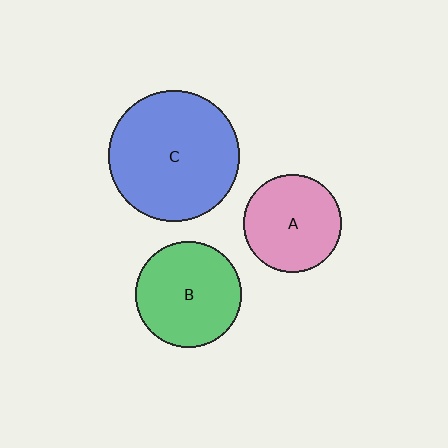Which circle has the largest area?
Circle C (blue).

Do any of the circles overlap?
No, none of the circles overlap.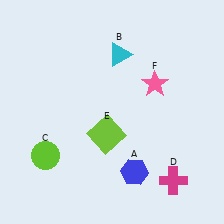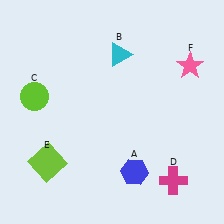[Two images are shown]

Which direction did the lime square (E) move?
The lime square (E) moved left.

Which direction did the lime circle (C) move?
The lime circle (C) moved up.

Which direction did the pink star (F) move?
The pink star (F) moved right.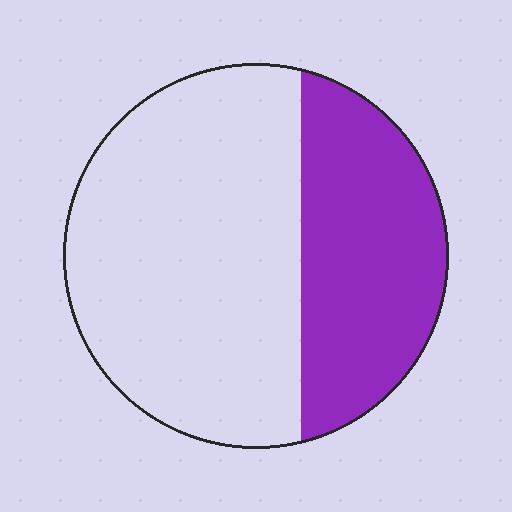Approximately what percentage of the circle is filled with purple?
Approximately 35%.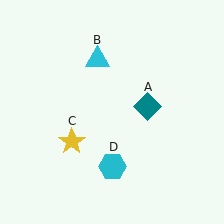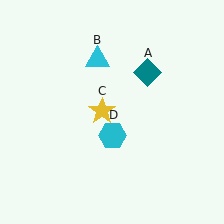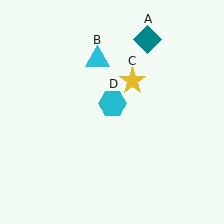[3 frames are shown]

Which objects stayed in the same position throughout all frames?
Cyan triangle (object B) remained stationary.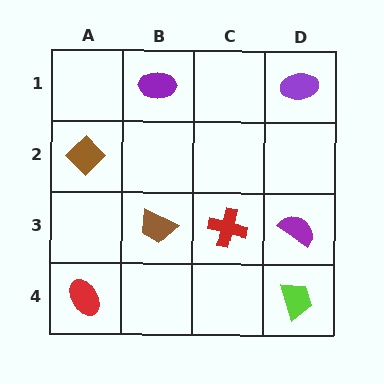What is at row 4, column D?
A lime trapezoid.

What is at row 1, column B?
A purple ellipse.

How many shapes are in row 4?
2 shapes.